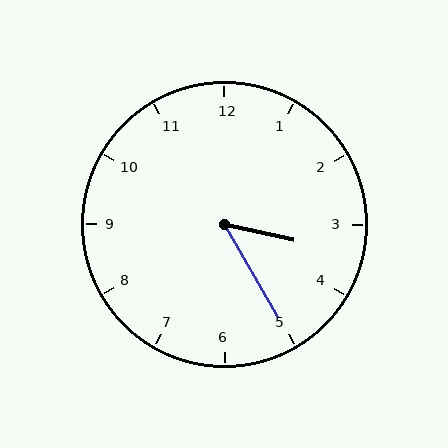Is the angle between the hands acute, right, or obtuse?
It is acute.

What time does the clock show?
3:25.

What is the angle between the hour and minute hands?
Approximately 48 degrees.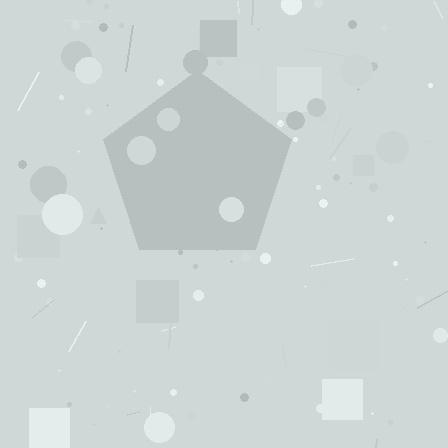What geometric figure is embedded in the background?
A pentagon is embedded in the background.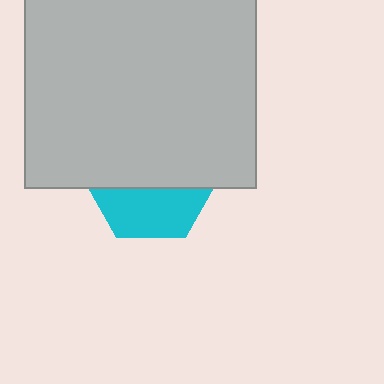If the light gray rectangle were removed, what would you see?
You would see the complete cyan hexagon.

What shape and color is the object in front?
The object in front is a light gray rectangle.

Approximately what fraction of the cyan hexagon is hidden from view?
Roughly 63% of the cyan hexagon is hidden behind the light gray rectangle.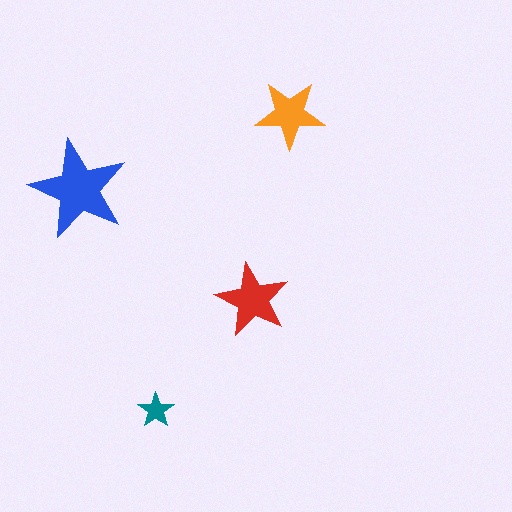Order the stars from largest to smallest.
the blue one, the red one, the orange one, the teal one.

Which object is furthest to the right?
The orange star is rightmost.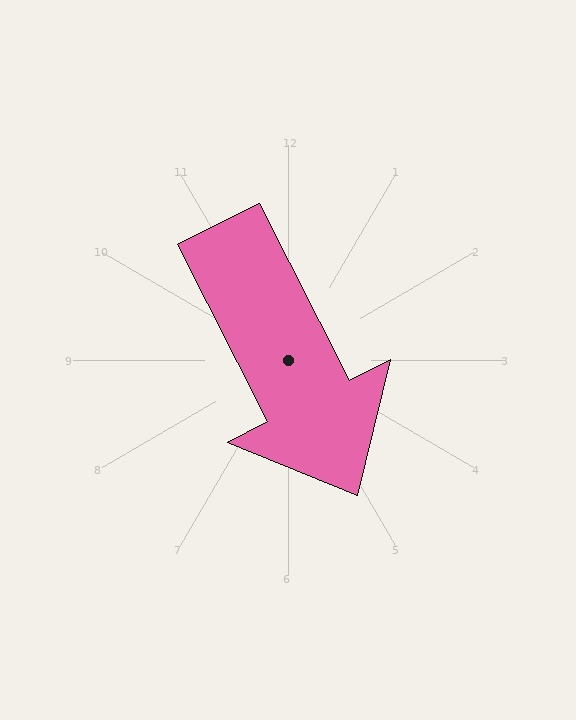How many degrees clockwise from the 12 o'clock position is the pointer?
Approximately 153 degrees.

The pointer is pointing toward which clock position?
Roughly 5 o'clock.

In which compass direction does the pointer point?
Southeast.